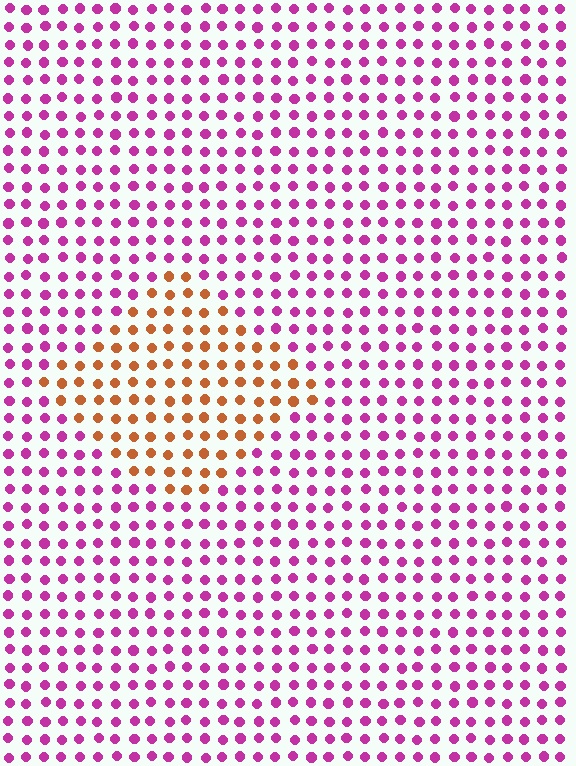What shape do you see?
I see a diamond.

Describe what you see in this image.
The image is filled with small magenta elements in a uniform arrangement. A diamond-shaped region is visible where the elements are tinted to a slightly different hue, forming a subtle color boundary.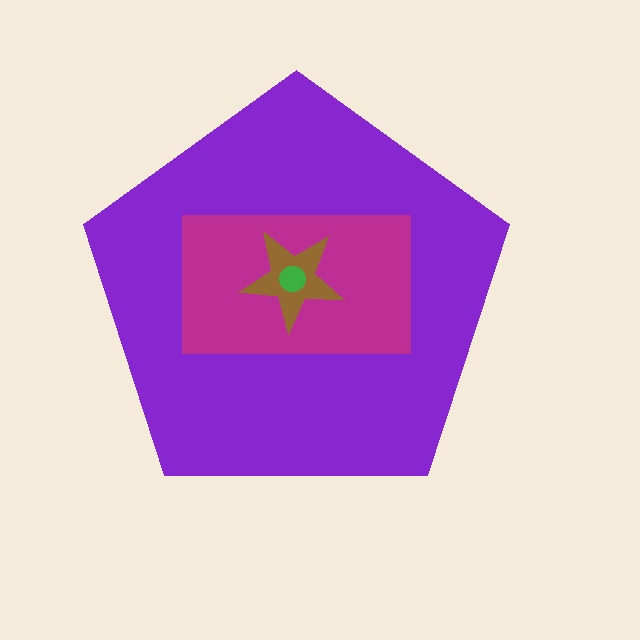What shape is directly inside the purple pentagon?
The magenta rectangle.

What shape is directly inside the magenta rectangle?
The brown star.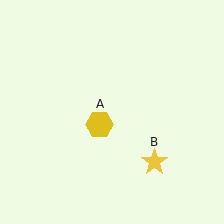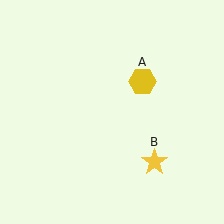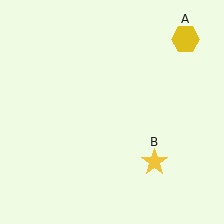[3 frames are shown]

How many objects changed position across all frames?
1 object changed position: yellow hexagon (object A).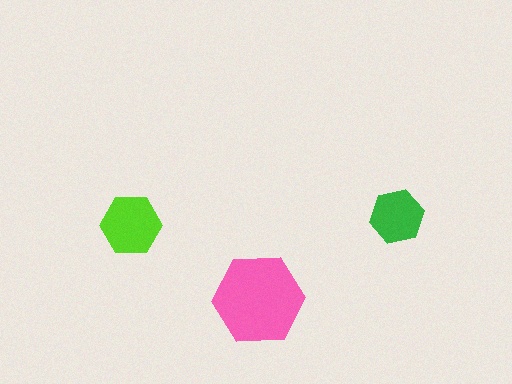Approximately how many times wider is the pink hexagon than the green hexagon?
About 1.5 times wider.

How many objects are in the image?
There are 3 objects in the image.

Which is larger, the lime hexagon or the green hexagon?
The lime one.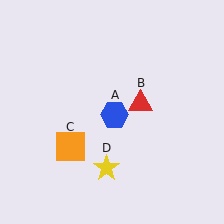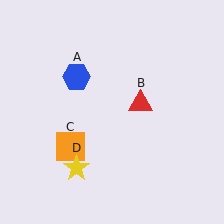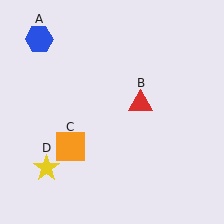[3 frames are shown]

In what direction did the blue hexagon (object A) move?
The blue hexagon (object A) moved up and to the left.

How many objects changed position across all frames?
2 objects changed position: blue hexagon (object A), yellow star (object D).